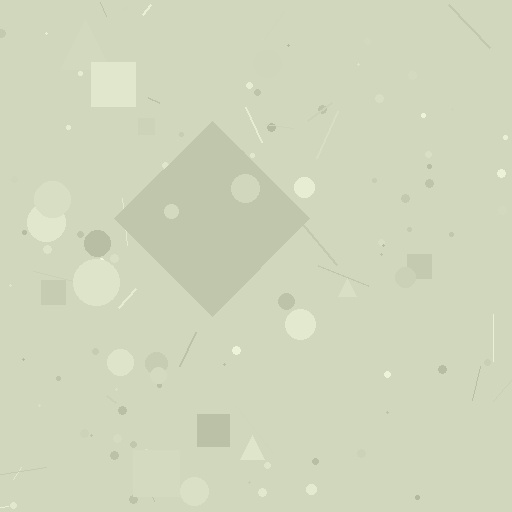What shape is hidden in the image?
A diamond is hidden in the image.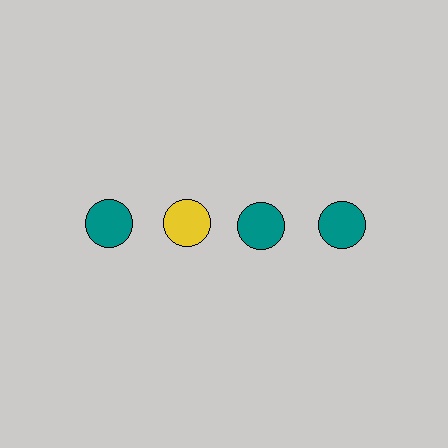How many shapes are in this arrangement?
There are 4 shapes arranged in a grid pattern.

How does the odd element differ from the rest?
It has a different color: yellow instead of teal.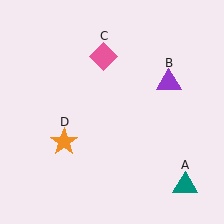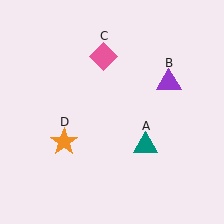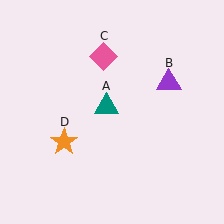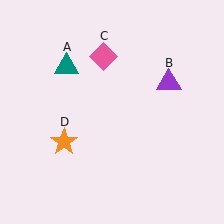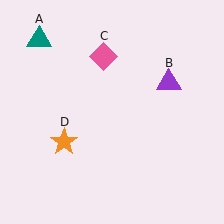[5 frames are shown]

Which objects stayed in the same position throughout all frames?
Purple triangle (object B) and pink diamond (object C) and orange star (object D) remained stationary.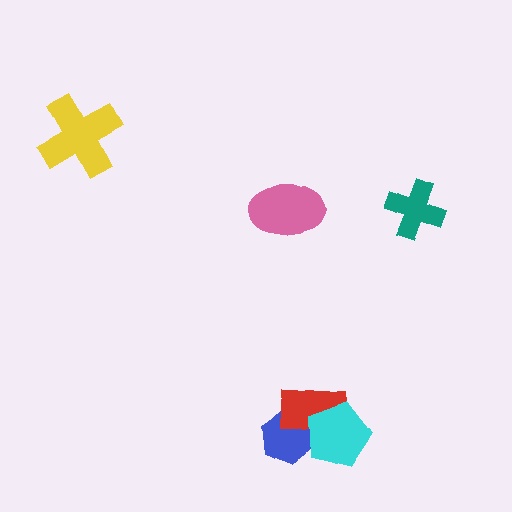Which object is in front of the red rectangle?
The cyan pentagon is in front of the red rectangle.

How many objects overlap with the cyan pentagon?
2 objects overlap with the cyan pentagon.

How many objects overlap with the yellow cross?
0 objects overlap with the yellow cross.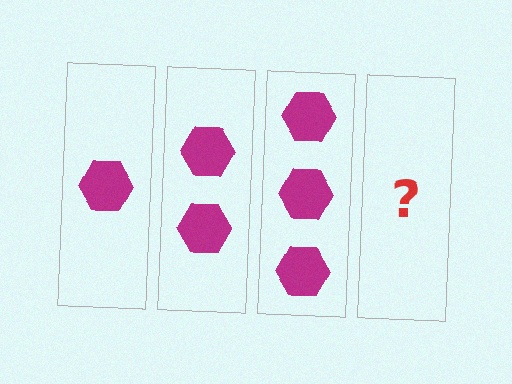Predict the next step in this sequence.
The next step is 4 hexagons.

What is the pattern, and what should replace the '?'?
The pattern is that each step adds one more hexagon. The '?' should be 4 hexagons.